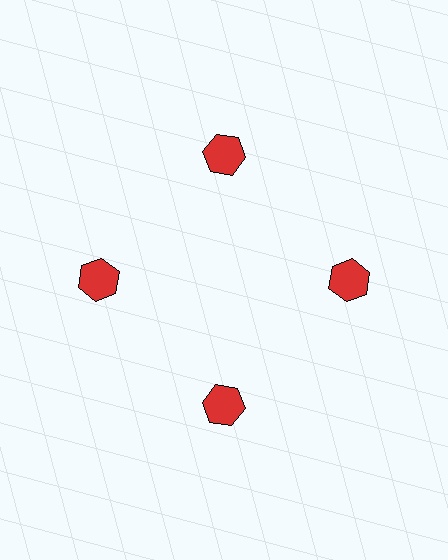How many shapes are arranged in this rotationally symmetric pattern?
There are 4 shapes, arranged in 4 groups of 1.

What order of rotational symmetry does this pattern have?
This pattern has 4-fold rotational symmetry.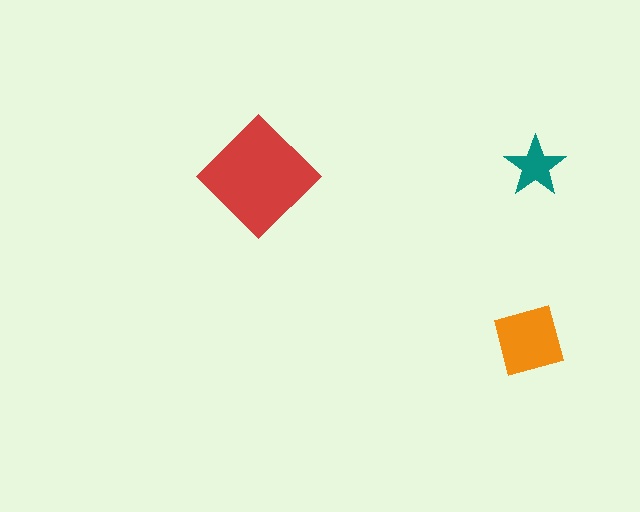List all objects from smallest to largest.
The teal star, the orange square, the red diamond.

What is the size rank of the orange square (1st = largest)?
2nd.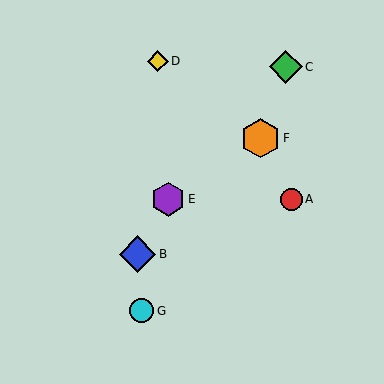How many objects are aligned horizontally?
2 objects (A, E) are aligned horizontally.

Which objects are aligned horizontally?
Objects A, E are aligned horizontally.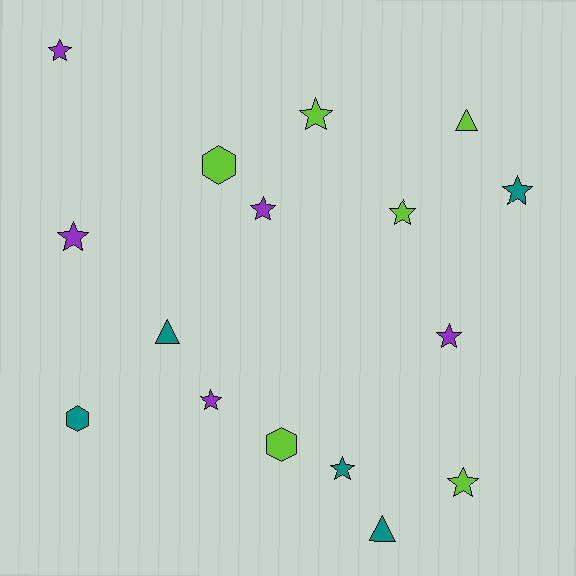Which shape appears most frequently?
Star, with 10 objects.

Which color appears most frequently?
Lime, with 6 objects.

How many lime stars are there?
There are 3 lime stars.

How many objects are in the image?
There are 16 objects.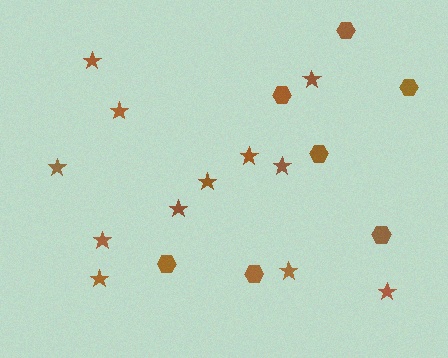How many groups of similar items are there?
There are 2 groups: one group of hexagons (7) and one group of stars (12).